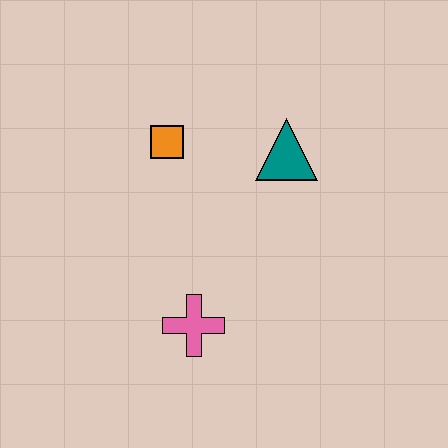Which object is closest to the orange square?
The teal triangle is closest to the orange square.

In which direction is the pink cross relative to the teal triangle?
The pink cross is below the teal triangle.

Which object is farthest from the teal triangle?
The pink cross is farthest from the teal triangle.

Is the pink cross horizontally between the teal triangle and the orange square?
Yes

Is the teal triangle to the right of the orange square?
Yes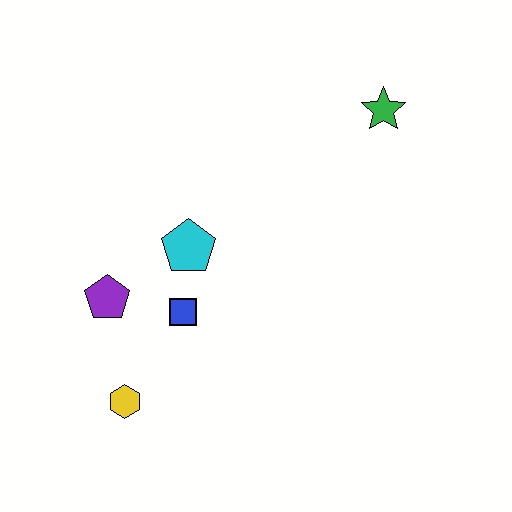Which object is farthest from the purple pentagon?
The green star is farthest from the purple pentagon.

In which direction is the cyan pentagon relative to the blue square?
The cyan pentagon is above the blue square.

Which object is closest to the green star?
The cyan pentagon is closest to the green star.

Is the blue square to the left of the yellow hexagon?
No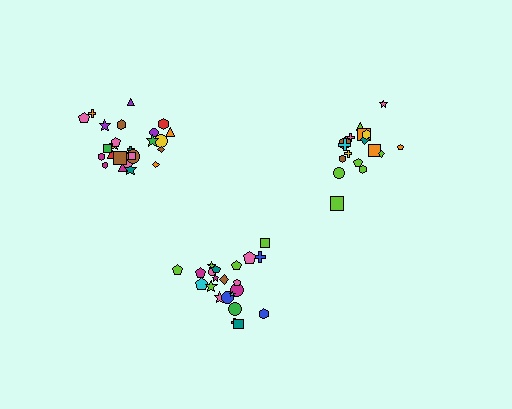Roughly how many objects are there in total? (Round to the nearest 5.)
Roughly 65 objects in total.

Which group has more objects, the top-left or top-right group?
The top-left group.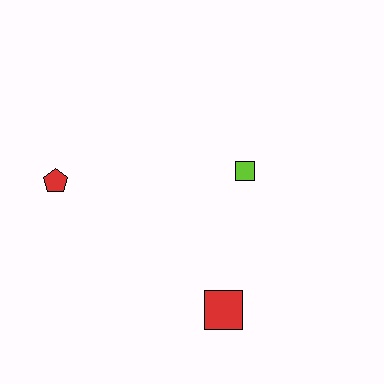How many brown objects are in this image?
There are no brown objects.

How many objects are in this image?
There are 3 objects.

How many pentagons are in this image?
There is 1 pentagon.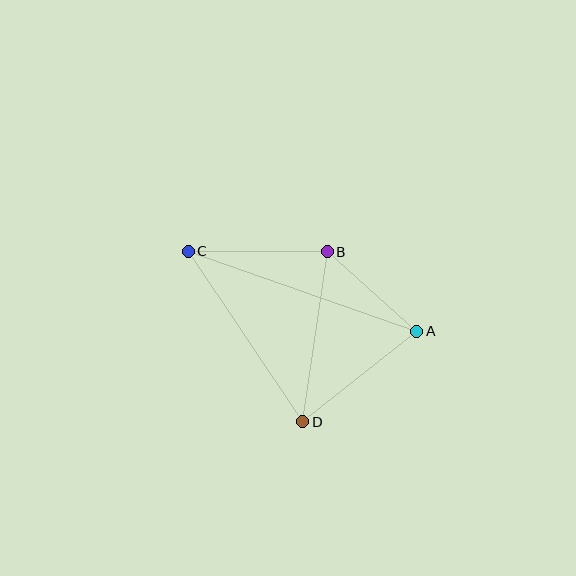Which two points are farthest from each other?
Points A and C are farthest from each other.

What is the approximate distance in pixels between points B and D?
The distance between B and D is approximately 172 pixels.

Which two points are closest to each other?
Points A and B are closest to each other.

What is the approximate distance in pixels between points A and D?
The distance between A and D is approximately 146 pixels.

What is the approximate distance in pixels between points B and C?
The distance between B and C is approximately 139 pixels.